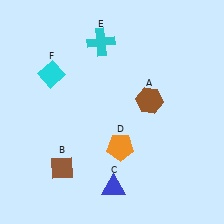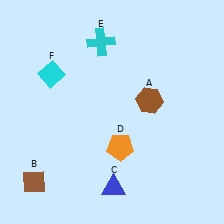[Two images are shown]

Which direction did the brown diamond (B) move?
The brown diamond (B) moved left.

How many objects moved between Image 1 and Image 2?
1 object moved between the two images.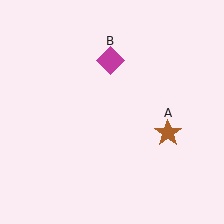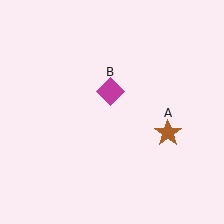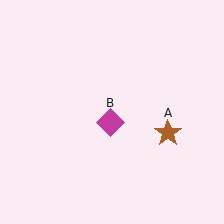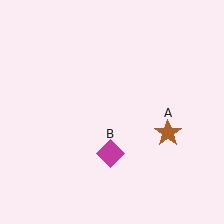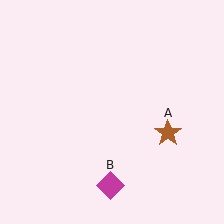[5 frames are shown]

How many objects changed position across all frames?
1 object changed position: magenta diamond (object B).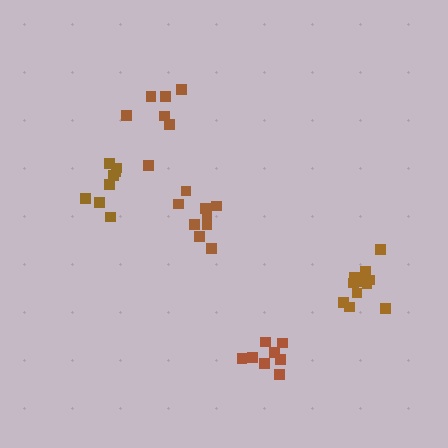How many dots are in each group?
Group 1: 8 dots, Group 2: 7 dots, Group 3: 8 dots, Group 4: 9 dots, Group 5: 13 dots (45 total).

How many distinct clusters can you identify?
There are 5 distinct clusters.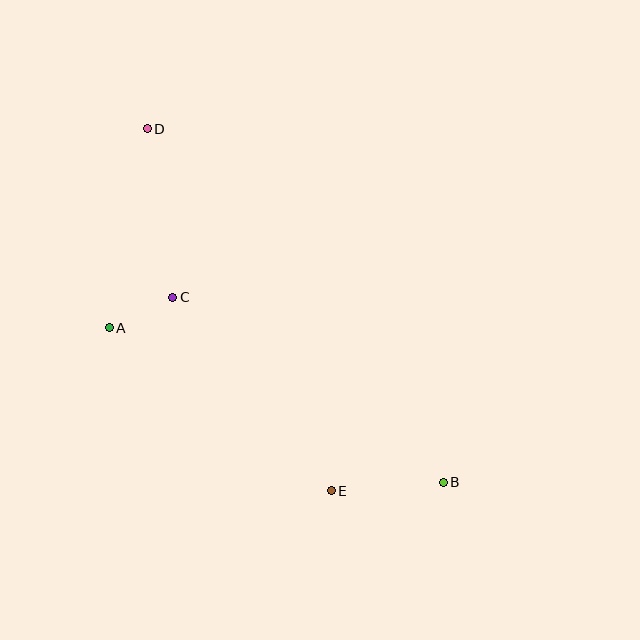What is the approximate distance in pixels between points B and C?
The distance between B and C is approximately 327 pixels.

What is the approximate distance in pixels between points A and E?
The distance between A and E is approximately 275 pixels.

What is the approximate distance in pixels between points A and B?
The distance between A and B is approximately 368 pixels.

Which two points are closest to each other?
Points A and C are closest to each other.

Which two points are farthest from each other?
Points B and D are farthest from each other.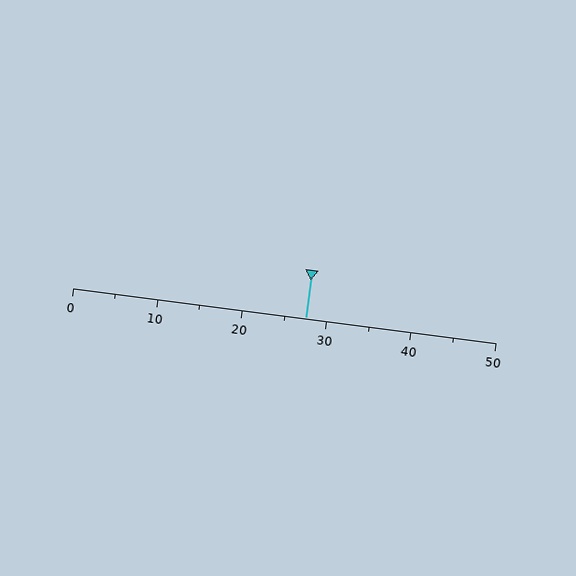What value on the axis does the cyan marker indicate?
The marker indicates approximately 27.5.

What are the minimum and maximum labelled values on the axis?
The axis runs from 0 to 50.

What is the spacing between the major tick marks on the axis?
The major ticks are spaced 10 apart.